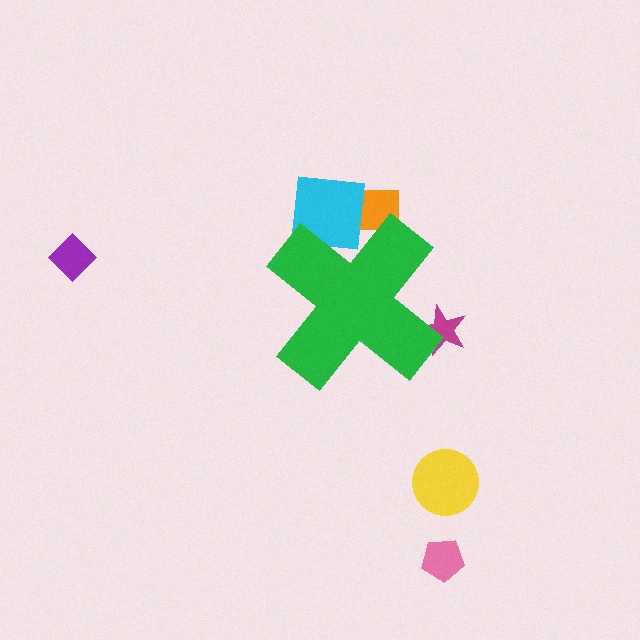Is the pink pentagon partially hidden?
No, the pink pentagon is fully visible.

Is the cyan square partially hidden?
Yes, the cyan square is partially hidden behind the green cross.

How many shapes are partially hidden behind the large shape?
3 shapes are partially hidden.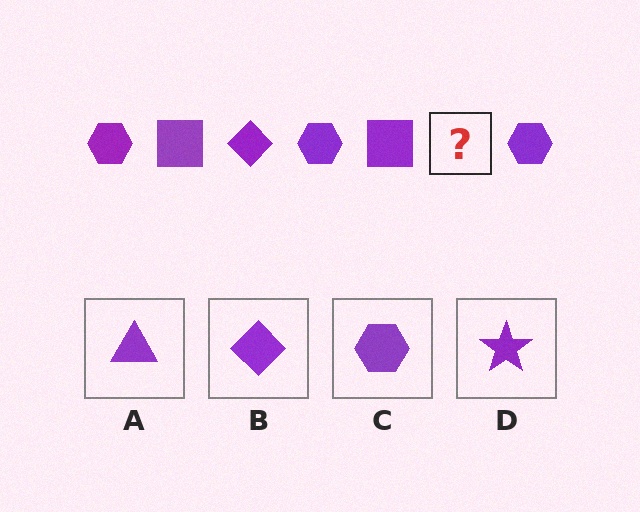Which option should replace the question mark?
Option B.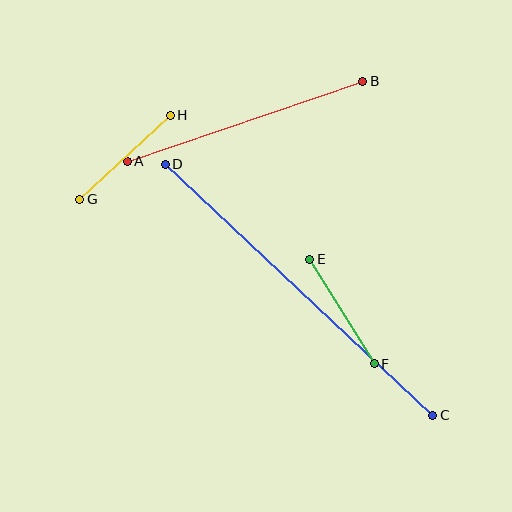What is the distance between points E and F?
The distance is approximately 123 pixels.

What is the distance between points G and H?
The distance is approximately 123 pixels.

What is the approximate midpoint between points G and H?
The midpoint is at approximately (125, 157) pixels.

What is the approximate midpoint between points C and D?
The midpoint is at approximately (299, 290) pixels.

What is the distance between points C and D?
The distance is approximately 367 pixels.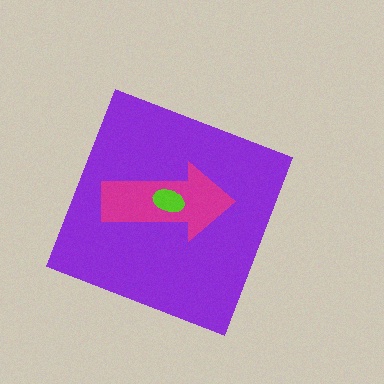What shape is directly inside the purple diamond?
The magenta arrow.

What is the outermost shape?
The purple diamond.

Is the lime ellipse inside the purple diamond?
Yes.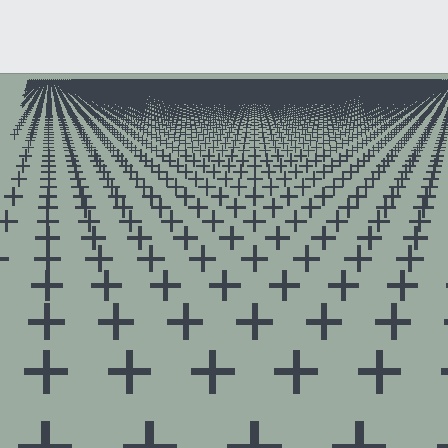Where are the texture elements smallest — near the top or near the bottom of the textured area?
Near the top.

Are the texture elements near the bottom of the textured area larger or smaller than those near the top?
Larger. Near the bottom, elements are closer to the viewer and appear at a bigger on-screen size.